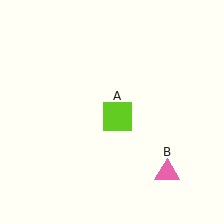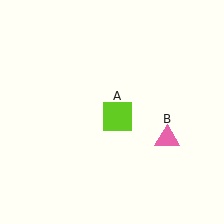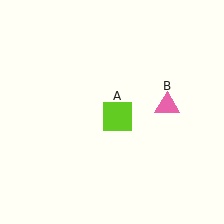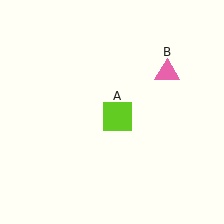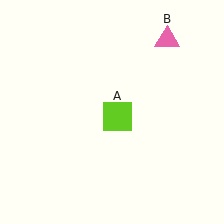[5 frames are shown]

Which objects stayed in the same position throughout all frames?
Lime square (object A) remained stationary.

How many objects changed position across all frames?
1 object changed position: pink triangle (object B).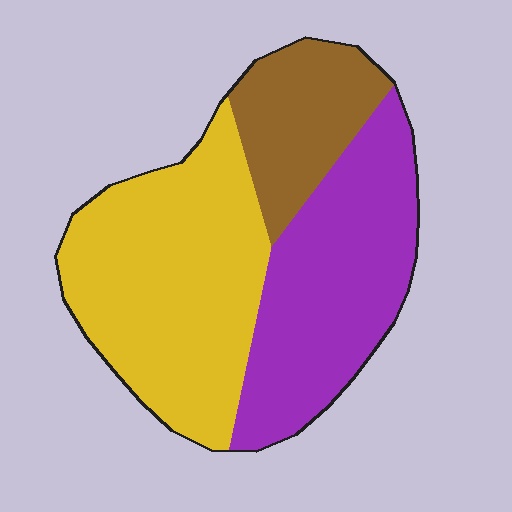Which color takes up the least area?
Brown, at roughly 20%.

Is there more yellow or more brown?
Yellow.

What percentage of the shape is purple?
Purple covers roughly 35% of the shape.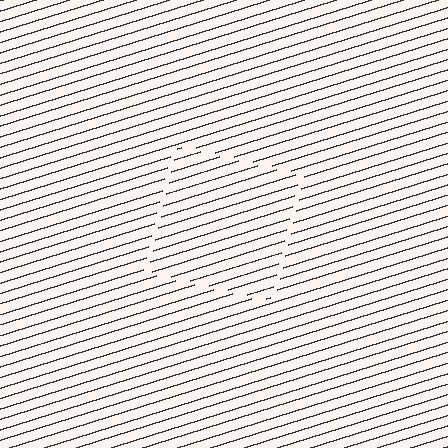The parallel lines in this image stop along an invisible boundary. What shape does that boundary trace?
An illusory square. The interior of the shape contains the same grating, shifted by half a period — the contour is defined by the phase discontinuity where line-ends from the inner and outer gratings abut.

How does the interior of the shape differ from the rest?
The interior of the shape contains the same grating, shifted by half a period — the contour is defined by the phase discontinuity where line-ends from the inner and outer gratings abut.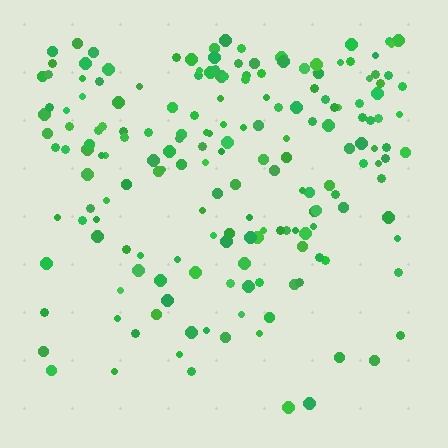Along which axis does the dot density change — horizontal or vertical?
Vertical.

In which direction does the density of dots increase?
From bottom to top, with the top side densest.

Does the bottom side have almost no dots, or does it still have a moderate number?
Still a moderate number, just noticeably fewer than the top.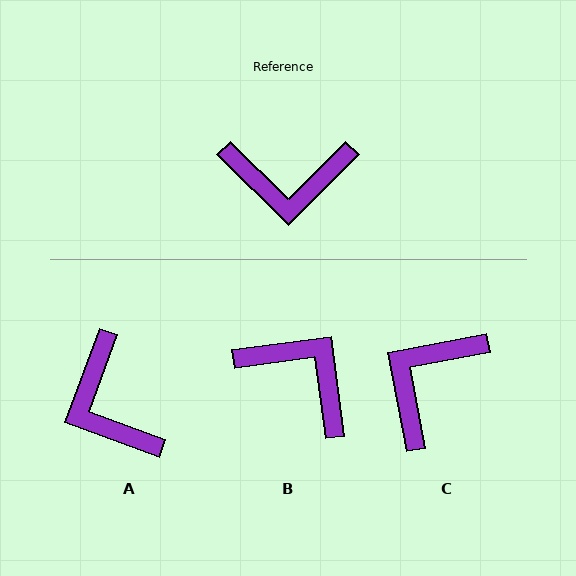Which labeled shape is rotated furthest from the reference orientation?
B, about 142 degrees away.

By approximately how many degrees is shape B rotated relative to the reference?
Approximately 142 degrees counter-clockwise.